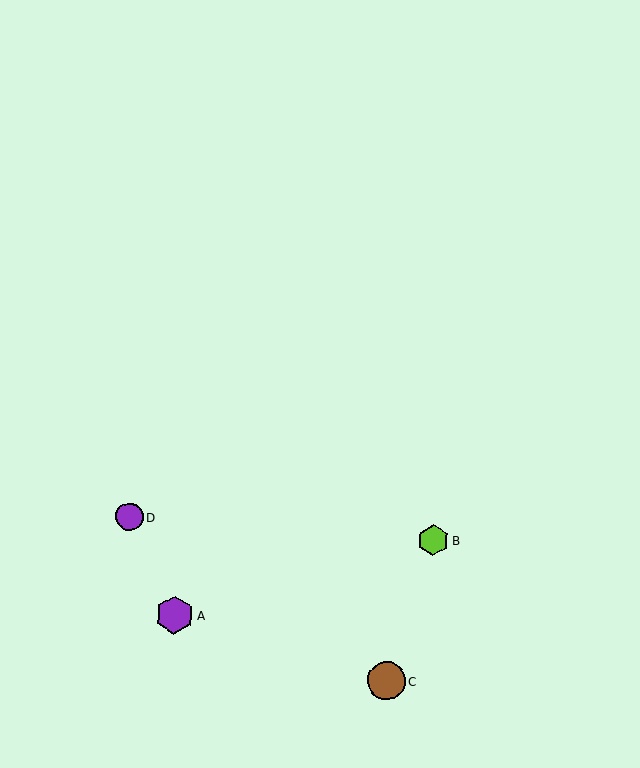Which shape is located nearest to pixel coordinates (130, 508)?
The purple circle (labeled D) at (129, 517) is nearest to that location.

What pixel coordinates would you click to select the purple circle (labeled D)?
Click at (129, 517) to select the purple circle D.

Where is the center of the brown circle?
The center of the brown circle is at (386, 681).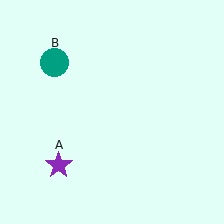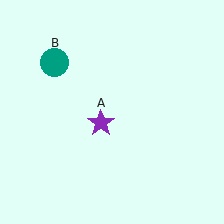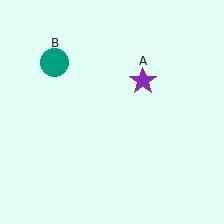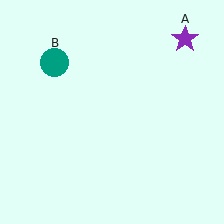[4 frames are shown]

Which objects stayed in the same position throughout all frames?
Teal circle (object B) remained stationary.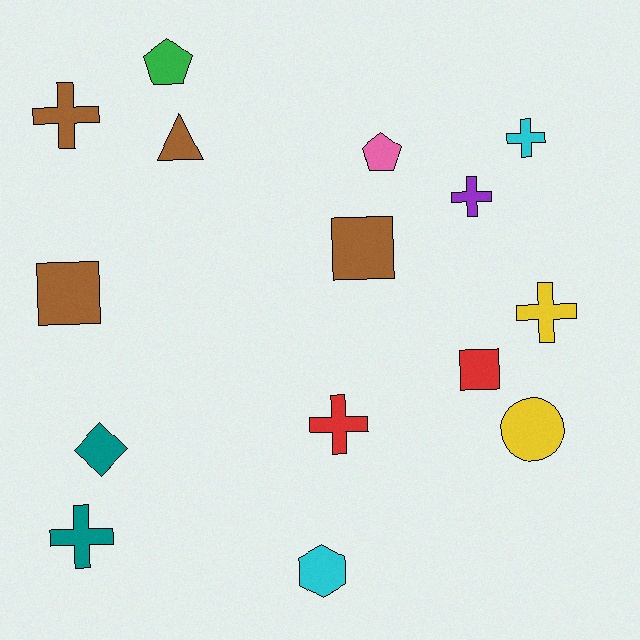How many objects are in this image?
There are 15 objects.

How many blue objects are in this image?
There are no blue objects.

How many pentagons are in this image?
There are 2 pentagons.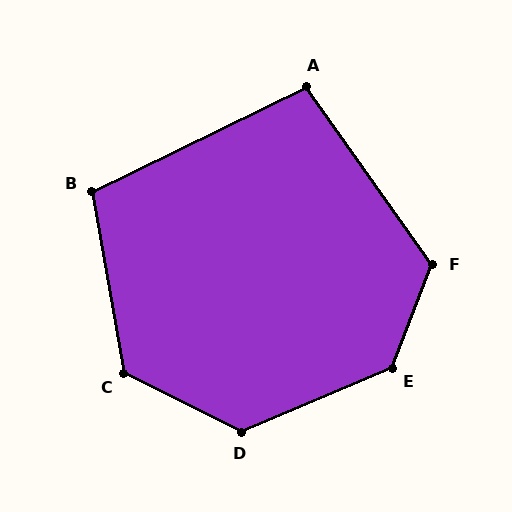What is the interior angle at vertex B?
Approximately 106 degrees (obtuse).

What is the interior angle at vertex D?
Approximately 130 degrees (obtuse).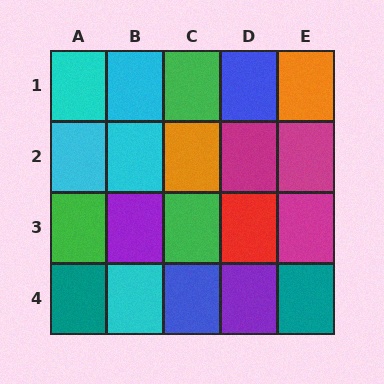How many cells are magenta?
3 cells are magenta.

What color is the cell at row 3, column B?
Purple.